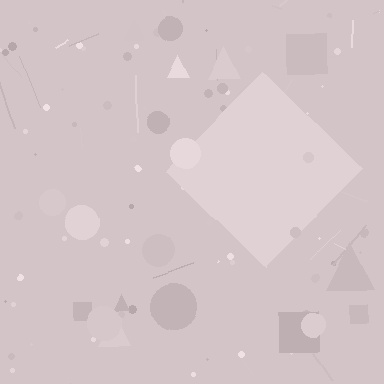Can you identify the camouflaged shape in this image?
The camouflaged shape is a diamond.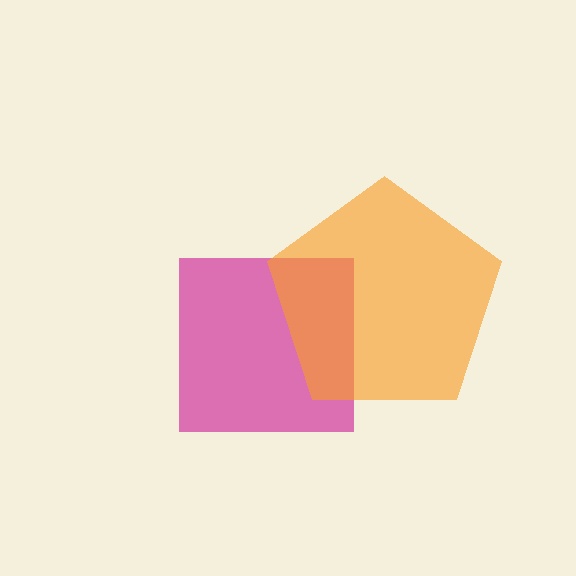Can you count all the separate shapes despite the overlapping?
Yes, there are 2 separate shapes.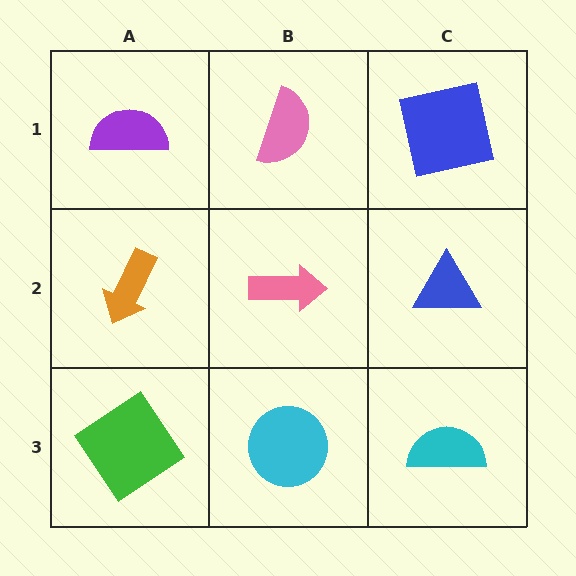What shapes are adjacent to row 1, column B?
A pink arrow (row 2, column B), a purple semicircle (row 1, column A), a blue square (row 1, column C).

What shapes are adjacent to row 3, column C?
A blue triangle (row 2, column C), a cyan circle (row 3, column B).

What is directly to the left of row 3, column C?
A cyan circle.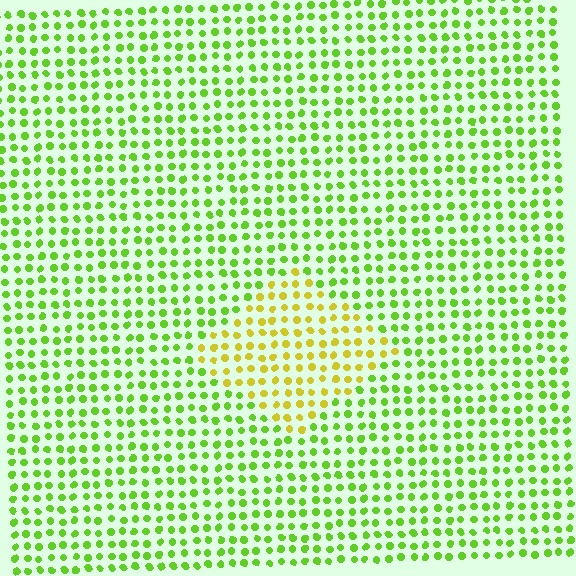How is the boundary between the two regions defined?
The boundary is defined purely by a slight shift in hue (about 42 degrees). Spacing, size, and orientation are identical on both sides.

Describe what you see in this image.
The image is filled with small lime elements in a uniform arrangement. A diamond-shaped region is visible where the elements are tinted to a slightly different hue, forming a subtle color boundary.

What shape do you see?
I see a diamond.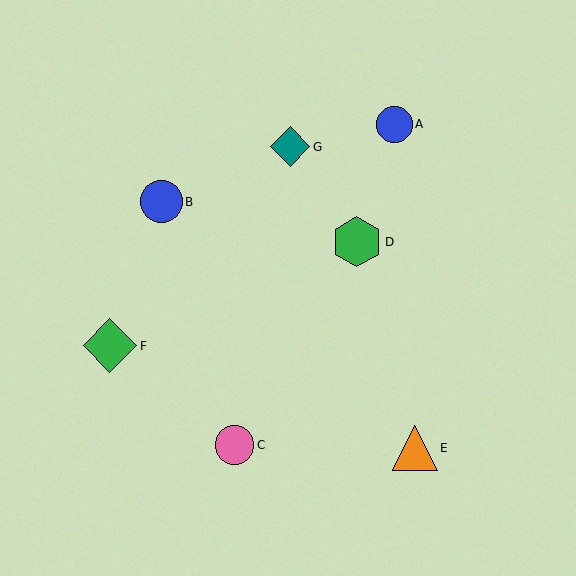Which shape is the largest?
The green diamond (labeled F) is the largest.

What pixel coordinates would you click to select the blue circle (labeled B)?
Click at (162, 202) to select the blue circle B.